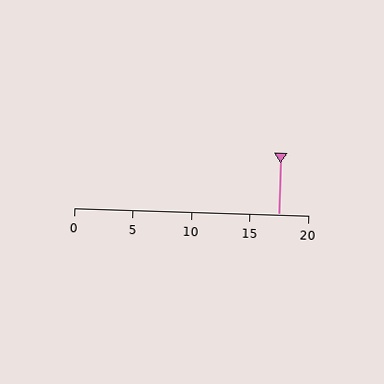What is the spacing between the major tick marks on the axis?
The major ticks are spaced 5 apart.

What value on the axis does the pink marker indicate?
The marker indicates approximately 17.5.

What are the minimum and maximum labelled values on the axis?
The axis runs from 0 to 20.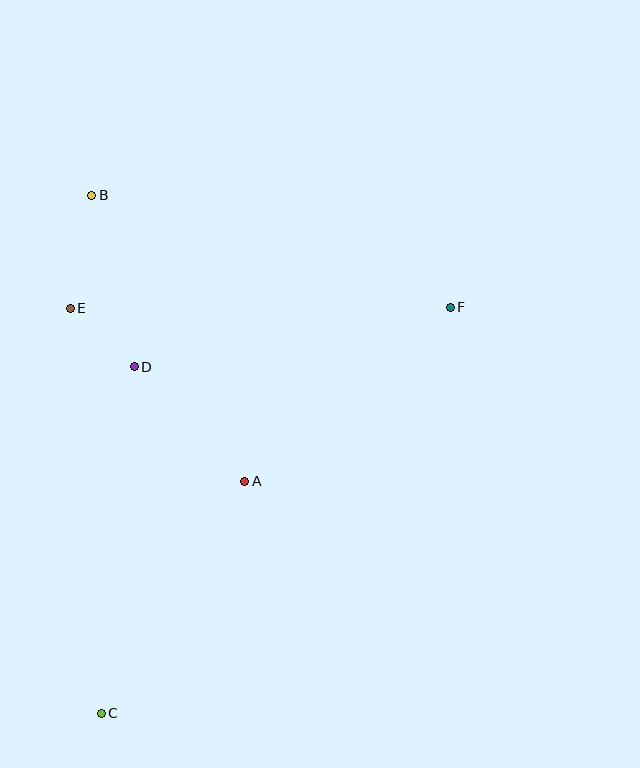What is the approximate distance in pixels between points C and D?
The distance between C and D is approximately 348 pixels.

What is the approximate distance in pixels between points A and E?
The distance between A and E is approximately 245 pixels.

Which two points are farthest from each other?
Points C and F are farthest from each other.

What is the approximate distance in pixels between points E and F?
The distance between E and F is approximately 380 pixels.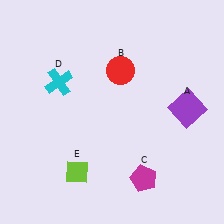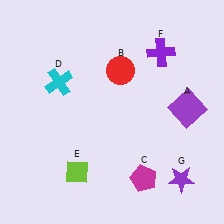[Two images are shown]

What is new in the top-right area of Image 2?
A purple cross (F) was added in the top-right area of Image 2.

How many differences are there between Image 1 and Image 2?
There are 2 differences between the two images.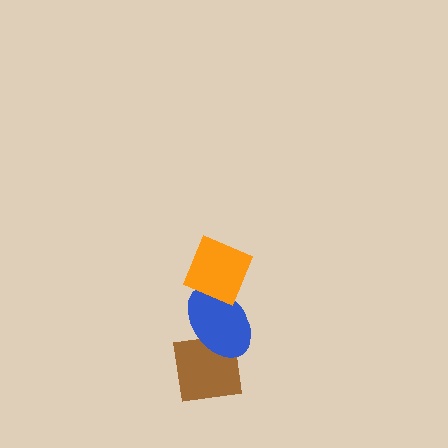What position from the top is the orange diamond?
The orange diamond is 1st from the top.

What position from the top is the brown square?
The brown square is 3rd from the top.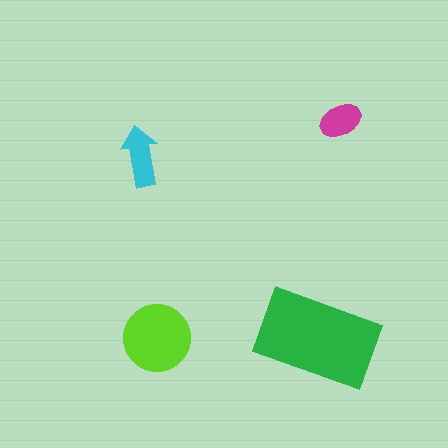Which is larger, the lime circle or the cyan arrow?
The lime circle.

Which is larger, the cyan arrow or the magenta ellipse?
The cyan arrow.